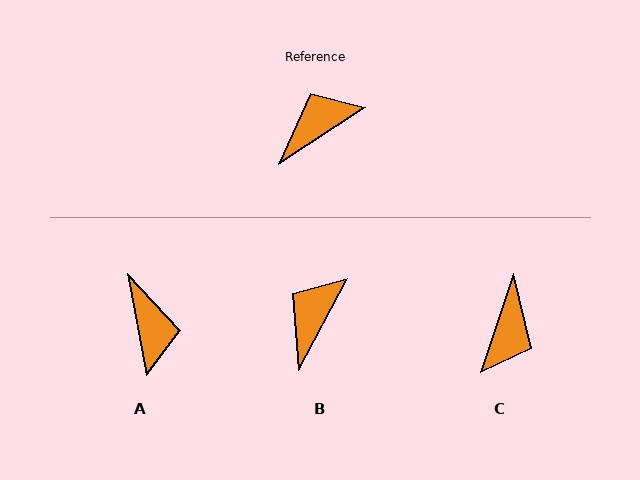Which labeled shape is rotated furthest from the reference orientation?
C, about 141 degrees away.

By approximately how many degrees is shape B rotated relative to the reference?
Approximately 29 degrees counter-clockwise.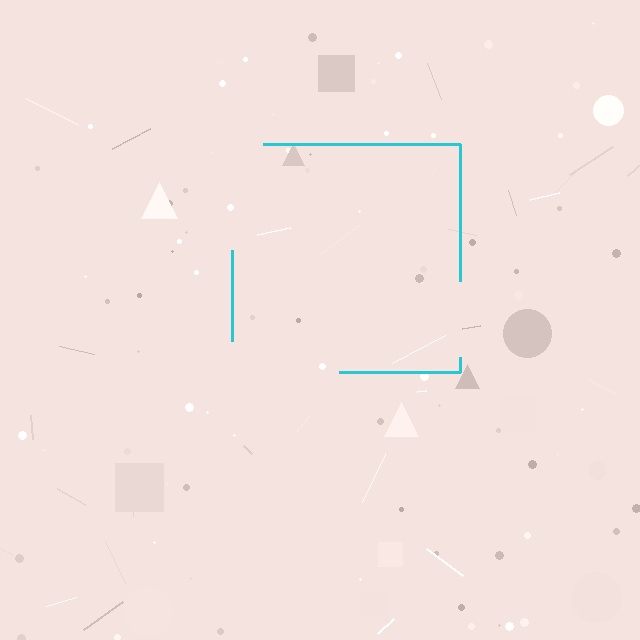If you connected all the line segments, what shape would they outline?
They would outline a square.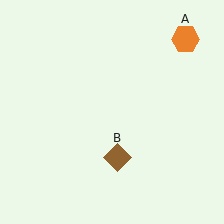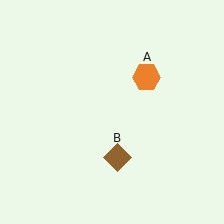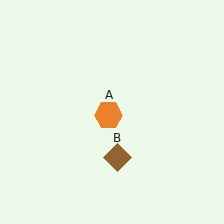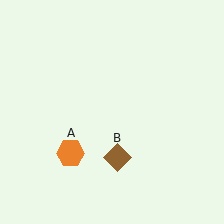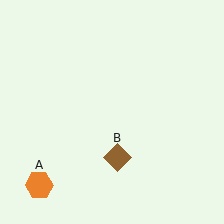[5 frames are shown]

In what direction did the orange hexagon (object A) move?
The orange hexagon (object A) moved down and to the left.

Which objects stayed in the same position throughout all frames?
Brown diamond (object B) remained stationary.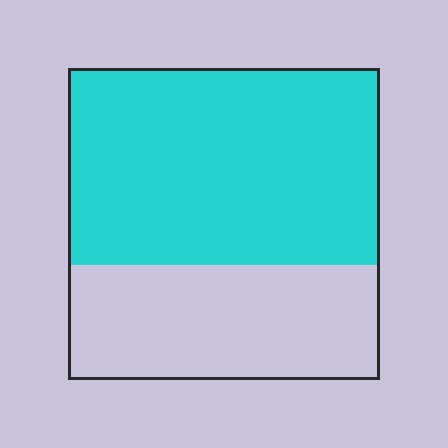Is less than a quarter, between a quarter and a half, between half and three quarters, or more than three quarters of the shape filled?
Between half and three quarters.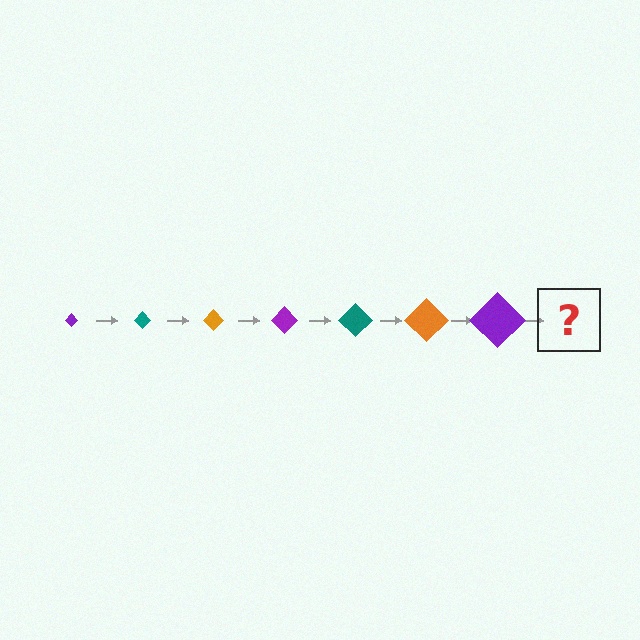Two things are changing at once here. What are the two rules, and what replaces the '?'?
The two rules are that the diamond grows larger each step and the color cycles through purple, teal, and orange. The '?' should be a teal diamond, larger than the previous one.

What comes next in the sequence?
The next element should be a teal diamond, larger than the previous one.